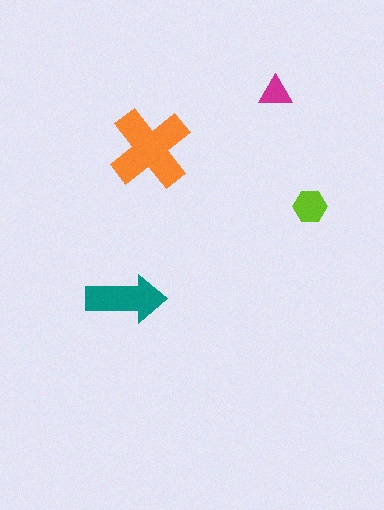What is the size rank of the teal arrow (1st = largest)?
2nd.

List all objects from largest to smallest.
The orange cross, the teal arrow, the lime hexagon, the magenta triangle.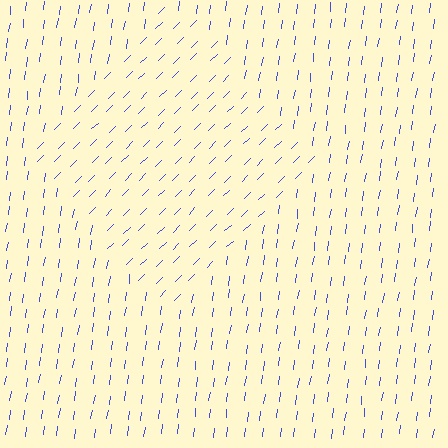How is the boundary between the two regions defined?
The boundary is defined purely by a change in line orientation (approximately 37 degrees difference). All lines are the same color and thickness.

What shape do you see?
I see a diamond.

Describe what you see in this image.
The image is filled with small blue line segments. A diamond region in the image has lines oriented differently from the surrounding lines, creating a visible texture boundary.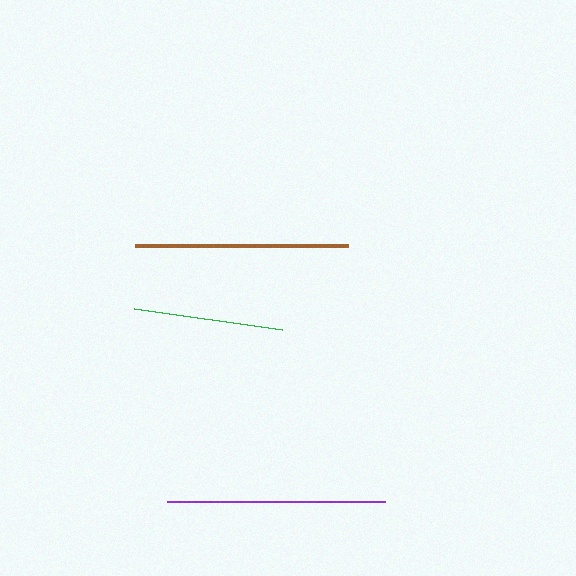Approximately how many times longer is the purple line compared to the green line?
The purple line is approximately 1.5 times the length of the green line.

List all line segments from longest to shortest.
From longest to shortest: purple, brown, green.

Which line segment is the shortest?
The green line is the shortest at approximately 149 pixels.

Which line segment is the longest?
The purple line is the longest at approximately 217 pixels.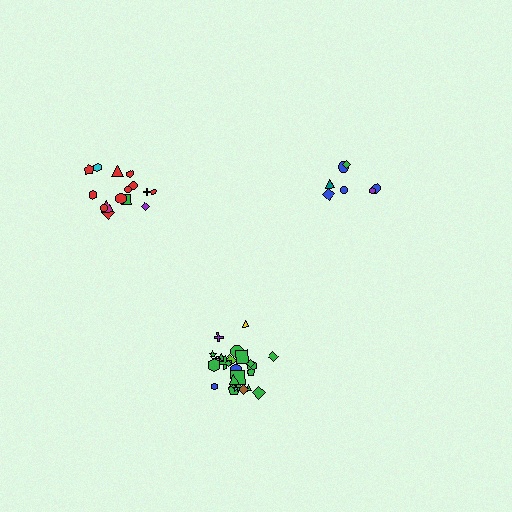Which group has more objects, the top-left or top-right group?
The top-left group.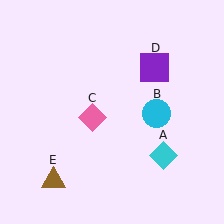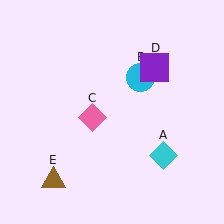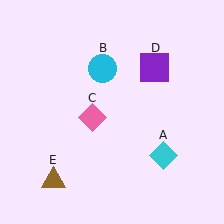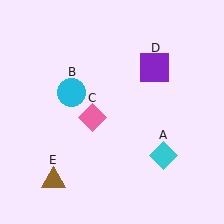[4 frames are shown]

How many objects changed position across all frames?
1 object changed position: cyan circle (object B).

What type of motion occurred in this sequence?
The cyan circle (object B) rotated counterclockwise around the center of the scene.